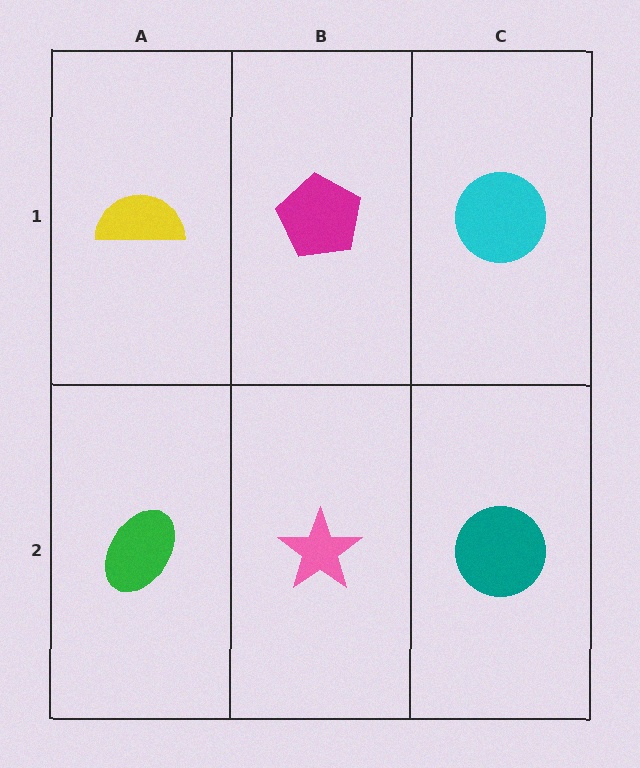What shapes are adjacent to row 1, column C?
A teal circle (row 2, column C), a magenta pentagon (row 1, column B).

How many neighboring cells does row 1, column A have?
2.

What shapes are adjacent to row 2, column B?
A magenta pentagon (row 1, column B), a green ellipse (row 2, column A), a teal circle (row 2, column C).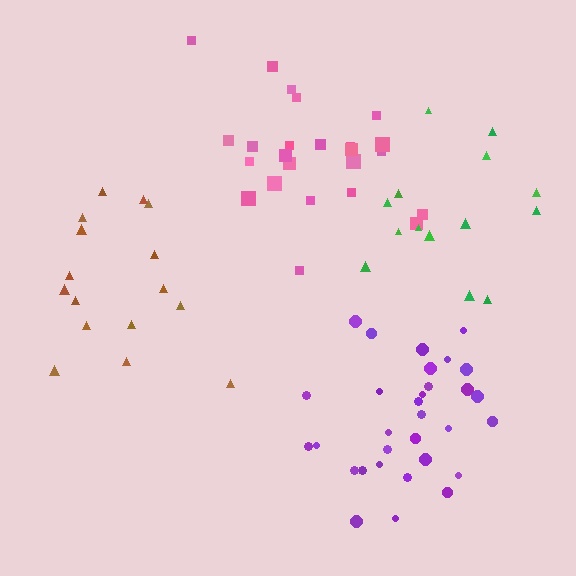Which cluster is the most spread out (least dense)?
Green.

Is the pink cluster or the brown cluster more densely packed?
Pink.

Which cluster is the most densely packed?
Purple.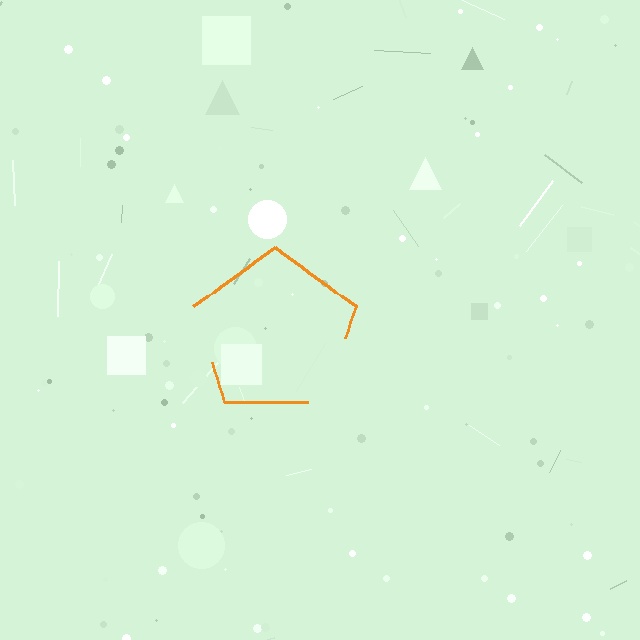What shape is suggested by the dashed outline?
The dashed outline suggests a pentagon.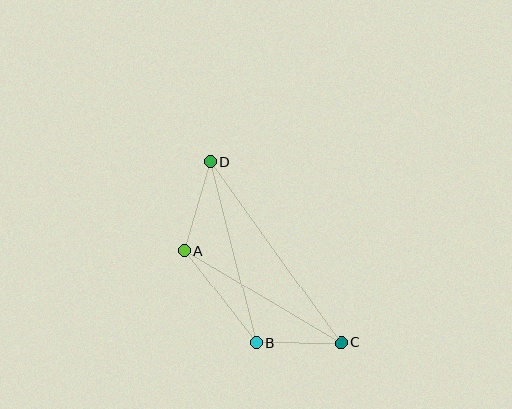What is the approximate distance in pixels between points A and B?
The distance between A and B is approximately 116 pixels.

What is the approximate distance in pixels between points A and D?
The distance between A and D is approximately 93 pixels.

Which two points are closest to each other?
Points B and C are closest to each other.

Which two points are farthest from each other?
Points C and D are farthest from each other.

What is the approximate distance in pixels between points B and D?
The distance between B and D is approximately 187 pixels.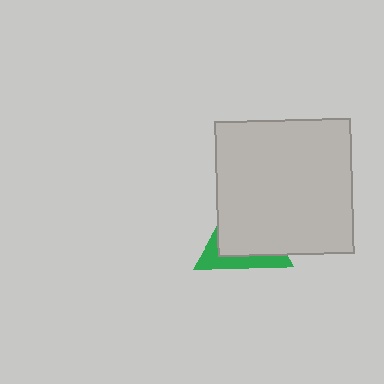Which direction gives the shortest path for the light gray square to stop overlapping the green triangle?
Moving toward the upper-right gives the shortest separation.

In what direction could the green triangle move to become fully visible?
The green triangle could move toward the lower-left. That would shift it out from behind the light gray square entirely.